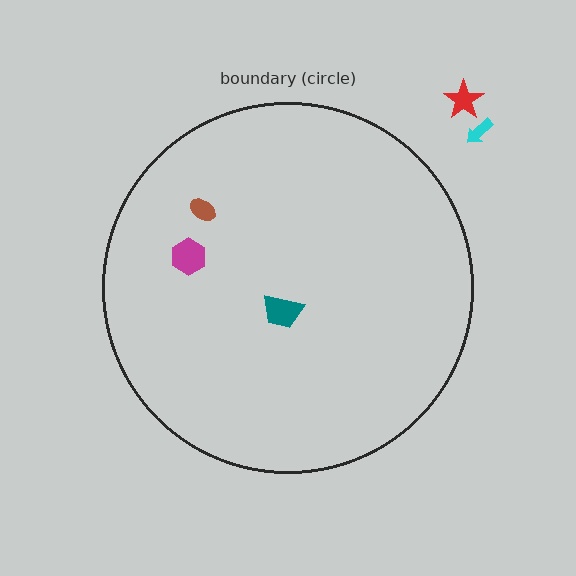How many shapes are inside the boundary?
3 inside, 2 outside.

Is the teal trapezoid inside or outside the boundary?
Inside.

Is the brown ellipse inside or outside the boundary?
Inside.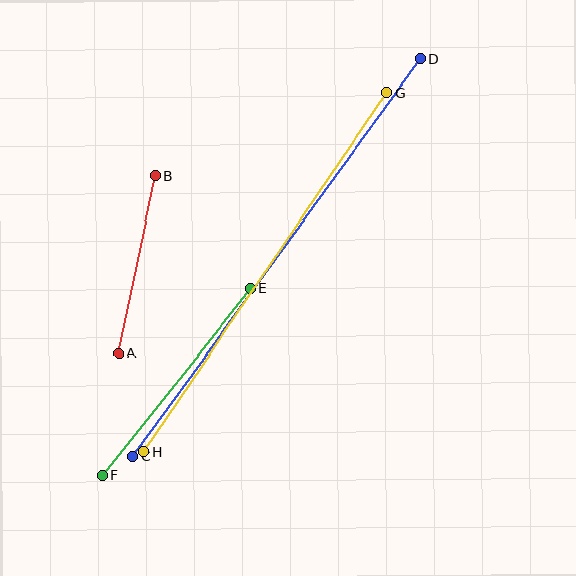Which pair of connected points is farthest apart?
Points C and D are farthest apart.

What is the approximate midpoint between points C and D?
The midpoint is at approximately (277, 258) pixels.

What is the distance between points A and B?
The distance is approximately 181 pixels.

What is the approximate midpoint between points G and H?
The midpoint is at approximately (265, 272) pixels.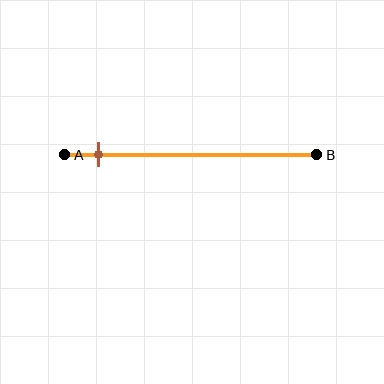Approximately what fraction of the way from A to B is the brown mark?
The brown mark is approximately 15% of the way from A to B.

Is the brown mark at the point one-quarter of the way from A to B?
No, the mark is at about 15% from A, not at the 25% one-quarter point.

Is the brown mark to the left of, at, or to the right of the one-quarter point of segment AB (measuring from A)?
The brown mark is to the left of the one-quarter point of segment AB.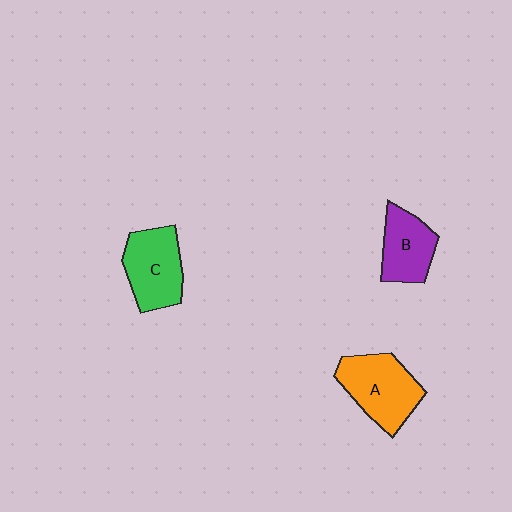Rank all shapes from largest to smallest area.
From largest to smallest: A (orange), C (green), B (purple).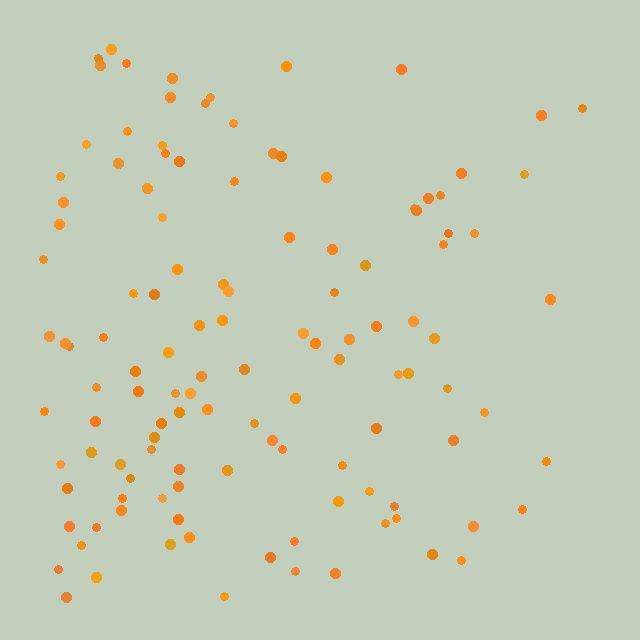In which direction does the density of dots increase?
From right to left, with the left side densest.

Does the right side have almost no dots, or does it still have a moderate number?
Still a moderate number, just noticeably fewer than the left.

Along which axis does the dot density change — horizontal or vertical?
Horizontal.